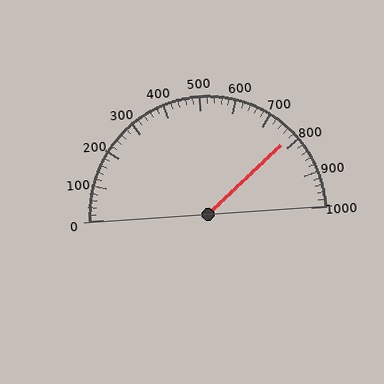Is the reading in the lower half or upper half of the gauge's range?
The reading is in the upper half of the range (0 to 1000).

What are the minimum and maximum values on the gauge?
The gauge ranges from 0 to 1000.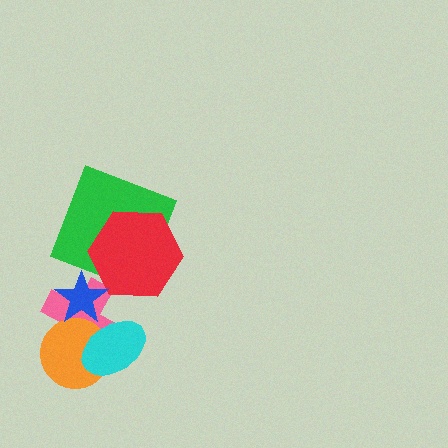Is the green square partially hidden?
Yes, it is partially covered by another shape.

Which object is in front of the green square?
The red hexagon is in front of the green square.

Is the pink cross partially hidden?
Yes, it is partially covered by another shape.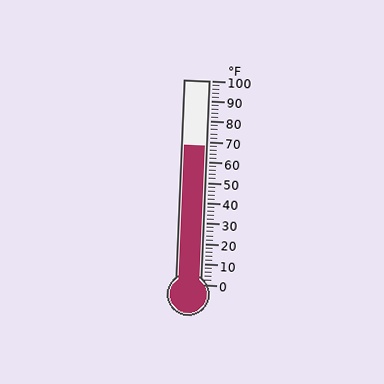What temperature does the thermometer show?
The thermometer shows approximately 68°F.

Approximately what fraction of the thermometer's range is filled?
The thermometer is filled to approximately 70% of its range.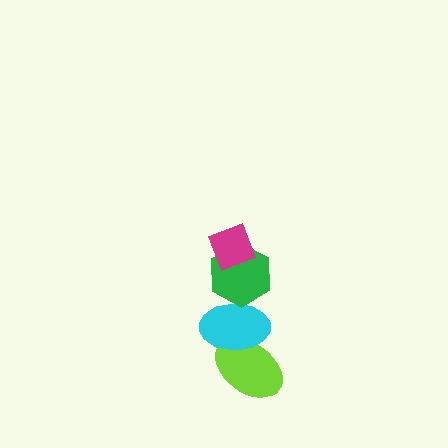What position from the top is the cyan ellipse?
The cyan ellipse is 3rd from the top.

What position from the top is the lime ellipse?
The lime ellipse is 4th from the top.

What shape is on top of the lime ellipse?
The cyan ellipse is on top of the lime ellipse.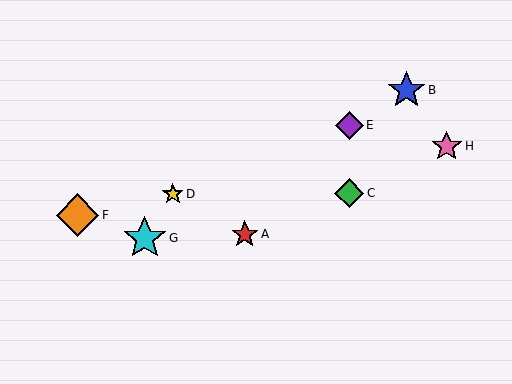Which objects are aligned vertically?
Objects C, E are aligned vertically.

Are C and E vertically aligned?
Yes, both are at x≈349.